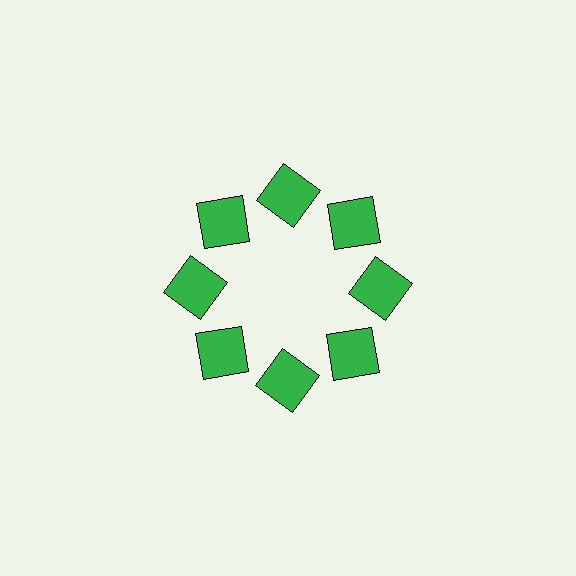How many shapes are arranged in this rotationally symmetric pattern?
There are 8 shapes, arranged in 8 groups of 1.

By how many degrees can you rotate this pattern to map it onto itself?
The pattern maps onto itself every 45 degrees of rotation.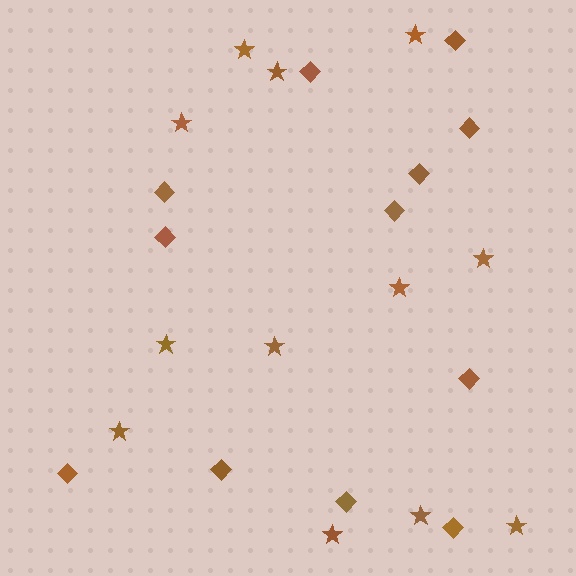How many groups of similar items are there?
There are 2 groups: one group of stars (12) and one group of diamonds (12).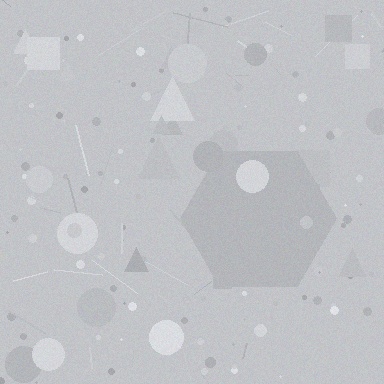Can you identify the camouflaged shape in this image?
The camouflaged shape is a hexagon.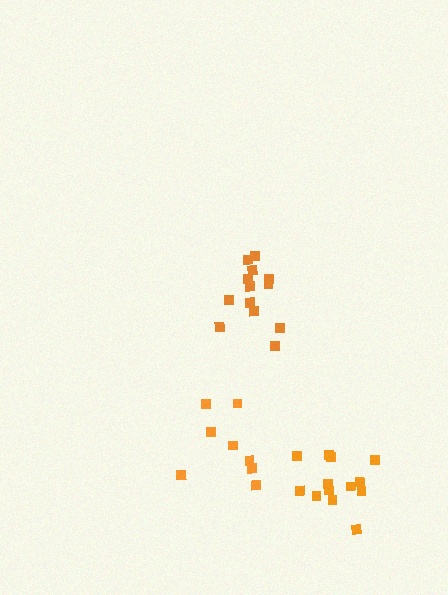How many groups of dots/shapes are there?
There are 3 groups.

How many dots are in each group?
Group 1: 8 dots, Group 2: 13 dots, Group 3: 13 dots (34 total).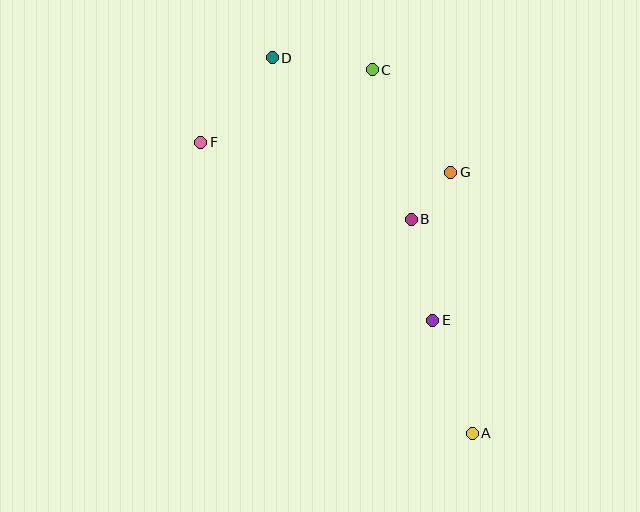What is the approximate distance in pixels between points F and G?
The distance between F and G is approximately 252 pixels.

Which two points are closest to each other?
Points B and G are closest to each other.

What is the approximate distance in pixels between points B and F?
The distance between B and F is approximately 224 pixels.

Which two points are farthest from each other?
Points A and D are farthest from each other.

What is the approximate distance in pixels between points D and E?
The distance between D and E is approximately 307 pixels.